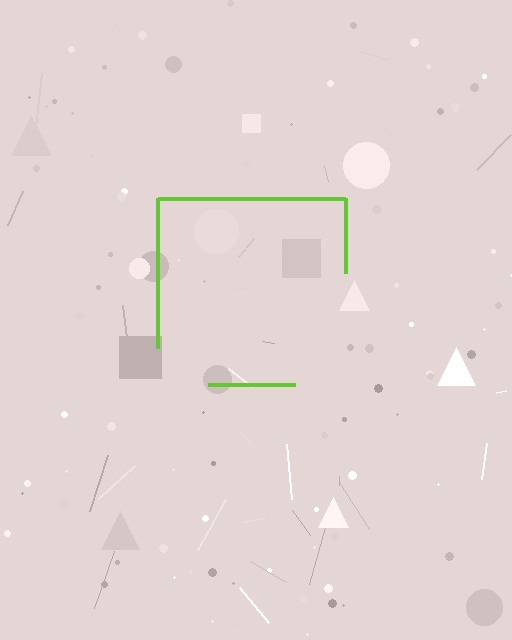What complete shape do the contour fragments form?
The contour fragments form a square.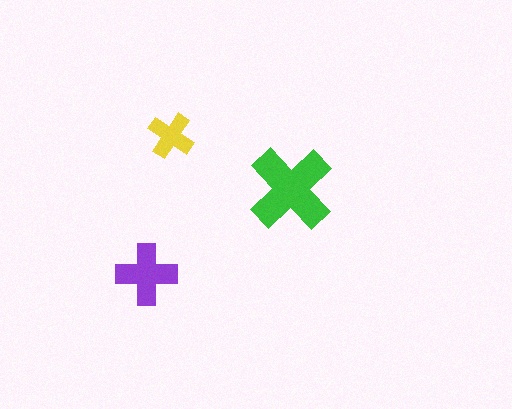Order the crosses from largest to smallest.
the green one, the purple one, the yellow one.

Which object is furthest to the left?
The purple cross is leftmost.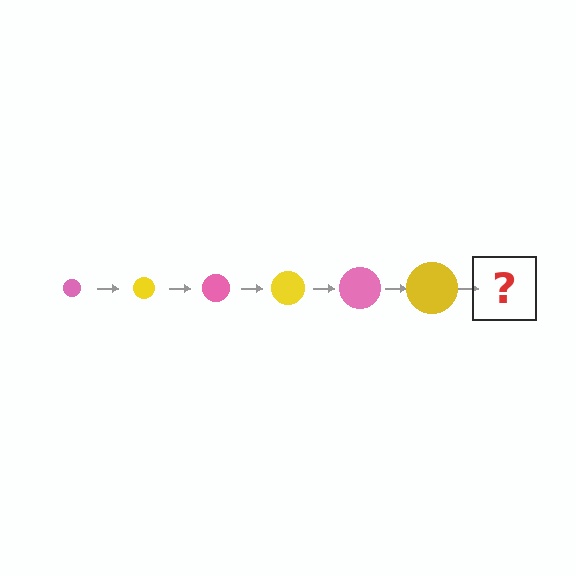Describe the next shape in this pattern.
It should be a pink circle, larger than the previous one.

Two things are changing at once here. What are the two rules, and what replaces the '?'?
The two rules are that the circle grows larger each step and the color cycles through pink and yellow. The '?' should be a pink circle, larger than the previous one.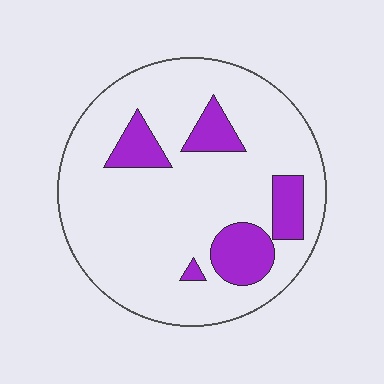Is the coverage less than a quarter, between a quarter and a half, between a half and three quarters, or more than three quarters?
Less than a quarter.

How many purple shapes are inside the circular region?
5.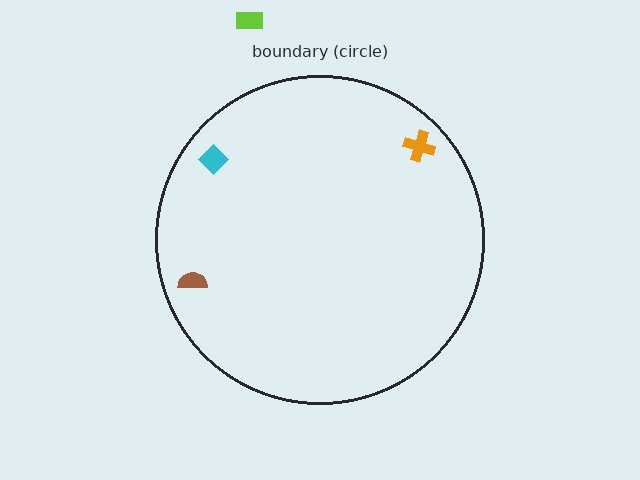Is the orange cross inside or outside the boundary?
Inside.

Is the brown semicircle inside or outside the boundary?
Inside.